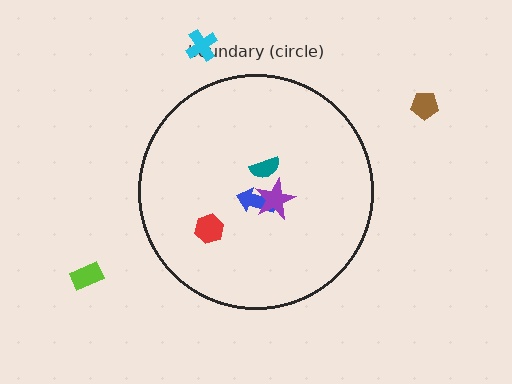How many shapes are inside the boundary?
4 inside, 3 outside.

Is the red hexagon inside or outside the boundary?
Inside.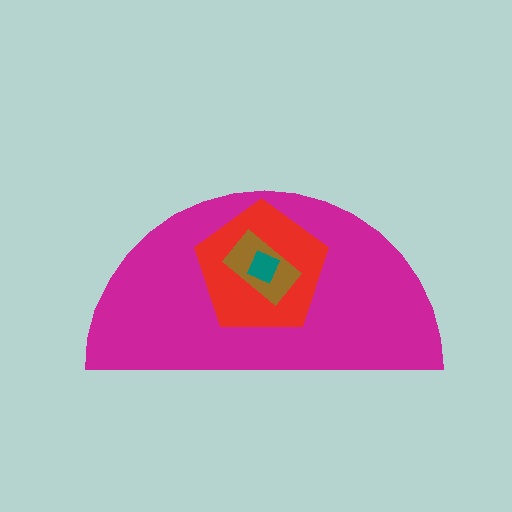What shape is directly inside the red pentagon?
The brown rectangle.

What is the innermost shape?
The teal square.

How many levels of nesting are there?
4.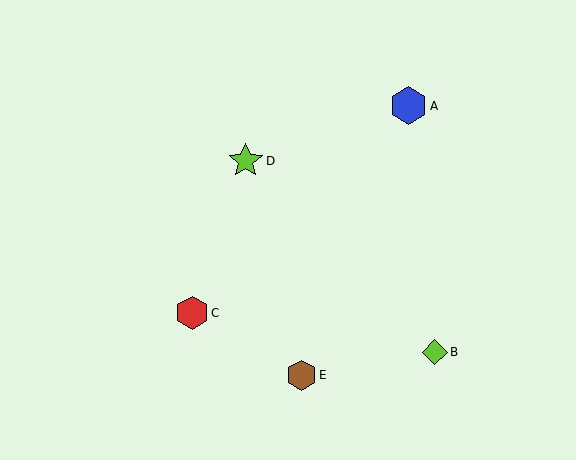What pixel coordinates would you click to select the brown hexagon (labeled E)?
Click at (301, 375) to select the brown hexagon E.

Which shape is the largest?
The blue hexagon (labeled A) is the largest.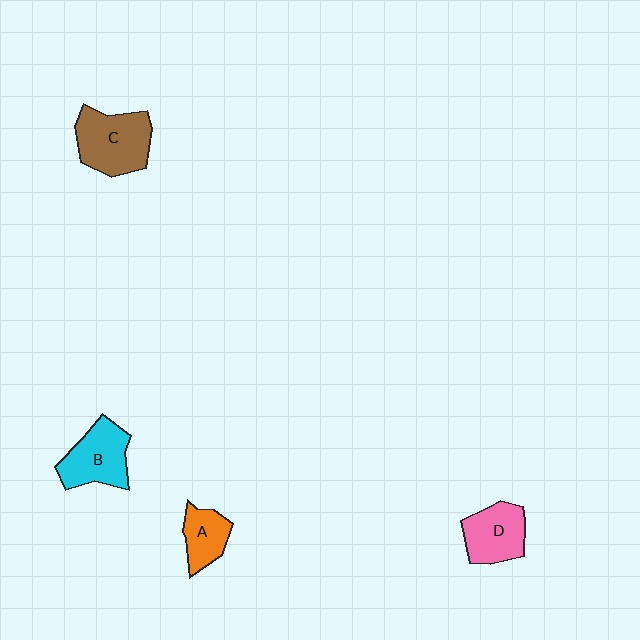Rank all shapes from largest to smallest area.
From largest to smallest: C (brown), B (cyan), D (pink), A (orange).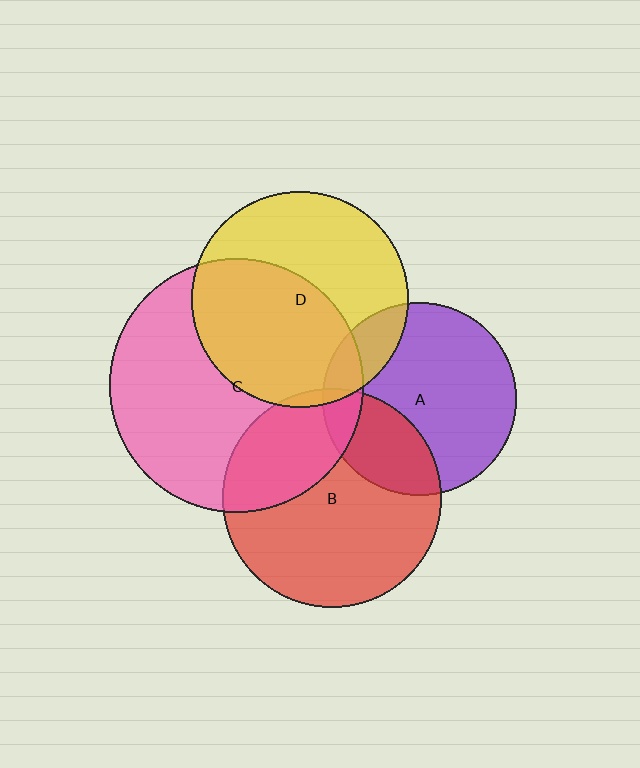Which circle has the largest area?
Circle C (pink).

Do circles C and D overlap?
Yes.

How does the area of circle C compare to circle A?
Approximately 1.7 times.